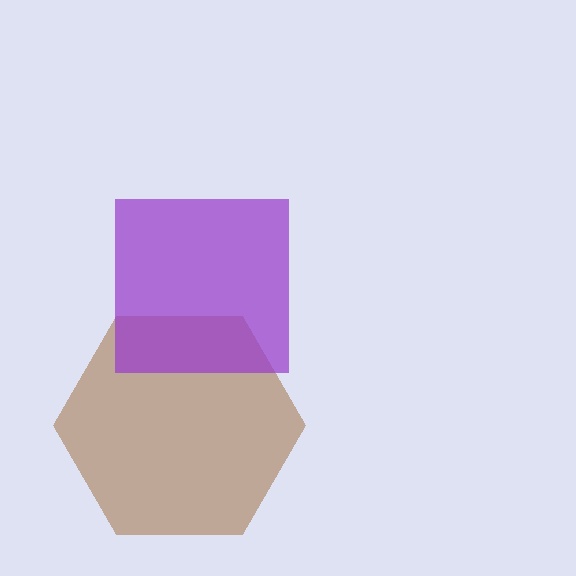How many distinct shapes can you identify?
There are 2 distinct shapes: a brown hexagon, a purple square.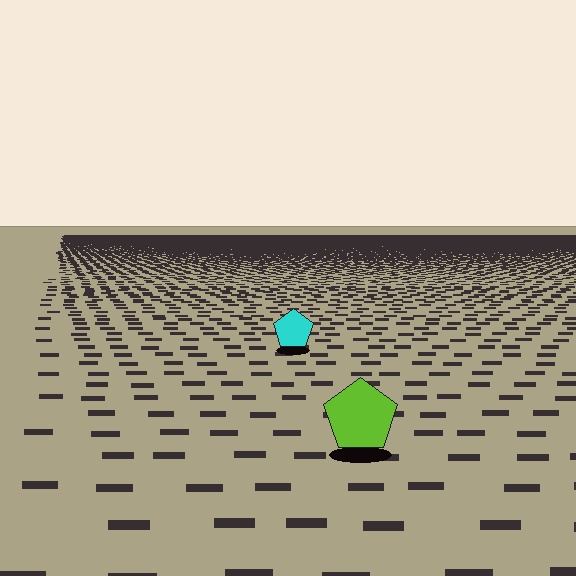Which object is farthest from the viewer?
The cyan pentagon is farthest from the viewer. It appears smaller and the ground texture around it is denser.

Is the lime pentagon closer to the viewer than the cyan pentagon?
Yes. The lime pentagon is closer — you can tell from the texture gradient: the ground texture is coarser near it.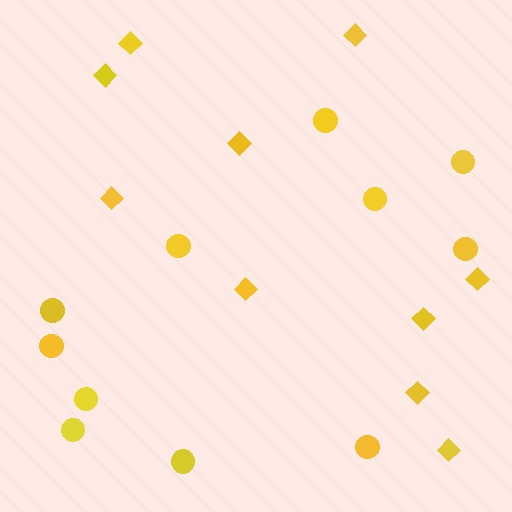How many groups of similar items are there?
There are 2 groups: one group of circles (11) and one group of diamonds (10).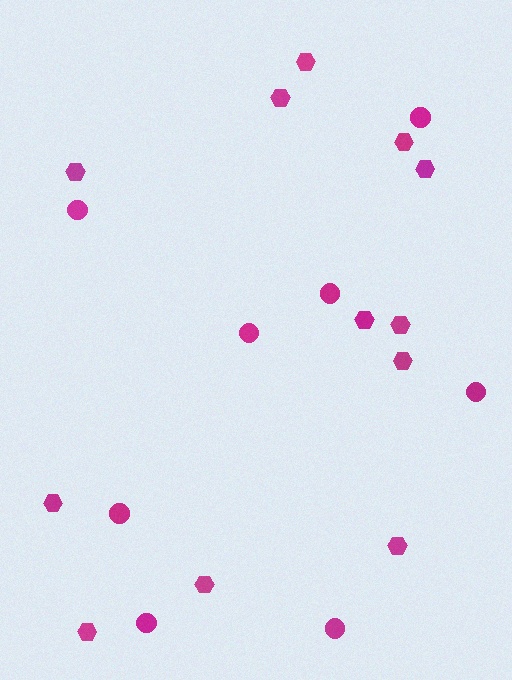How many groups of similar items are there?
There are 2 groups: one group of hexagons (12) and one group of circles (8).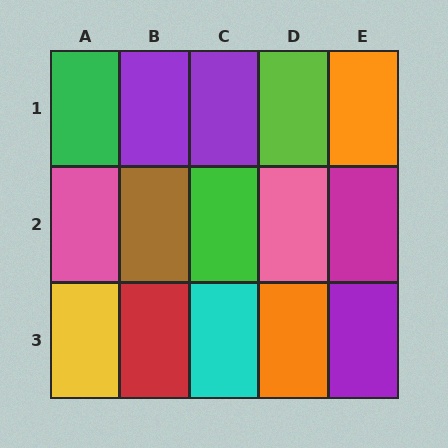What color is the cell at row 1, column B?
Purple.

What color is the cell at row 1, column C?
Purple.